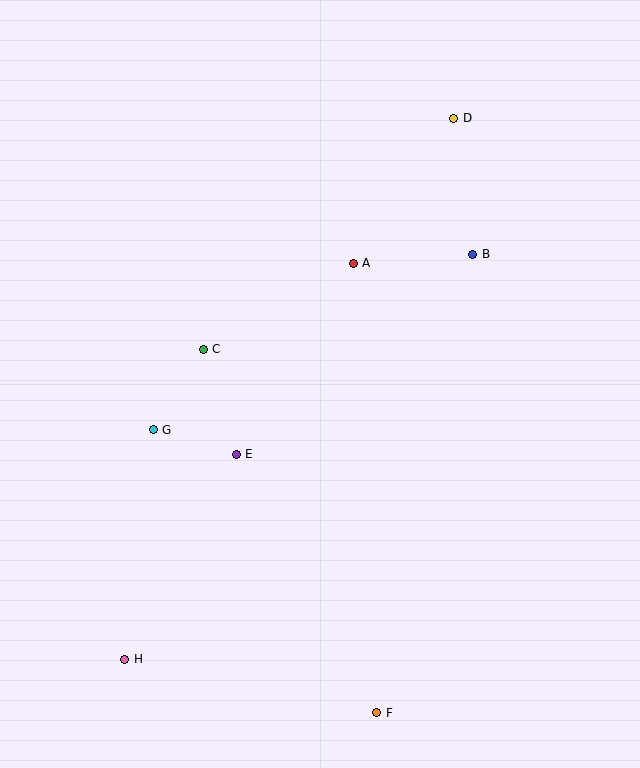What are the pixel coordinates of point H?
Point H is at (125, 659).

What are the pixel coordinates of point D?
Point D is at (454, 118).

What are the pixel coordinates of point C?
Point C is at (203, 349).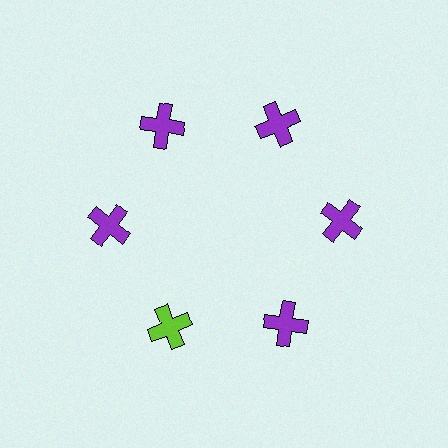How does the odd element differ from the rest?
It has a different color: lime instead of purple.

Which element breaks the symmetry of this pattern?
The lime cross at roughly the 7 o'clock position breaks the symmetry. All other shapes are purple crosses.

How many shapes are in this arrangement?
There are 6 shapes arranged in a ring pattern.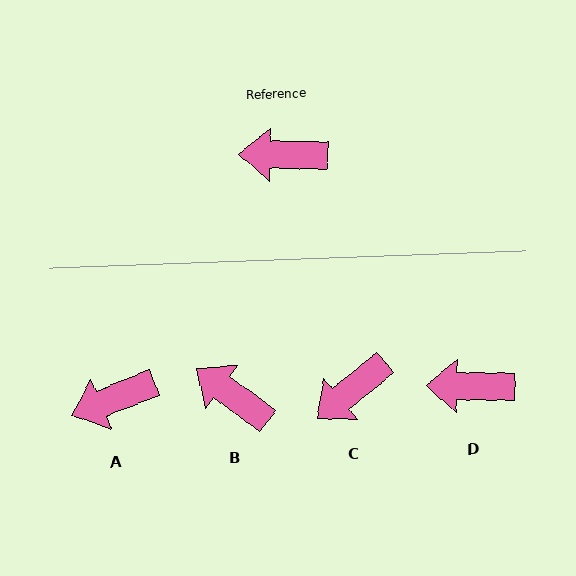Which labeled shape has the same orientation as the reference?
D.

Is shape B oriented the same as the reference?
No, it is off by about 35 degrees.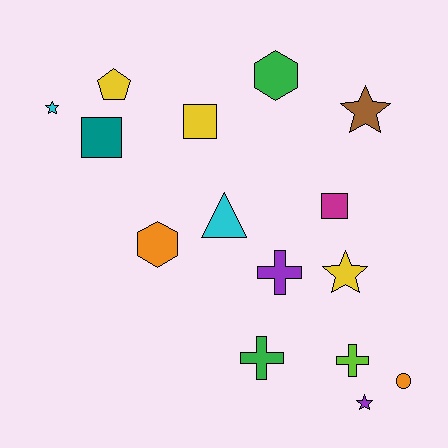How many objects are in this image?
There are 15 objects.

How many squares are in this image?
There are 3 squares.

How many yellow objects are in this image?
There are 3 yellow objects.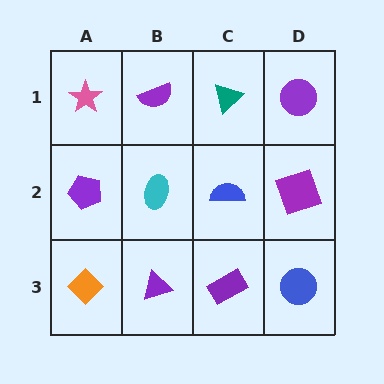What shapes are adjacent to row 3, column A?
A purple pentagon (row 2, column A), a purple triangle (row 3, column B).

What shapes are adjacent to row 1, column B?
A cyan ellipse (row 2, column B), a pink star (row 1, column A), a teal triangle (row 1, column C).